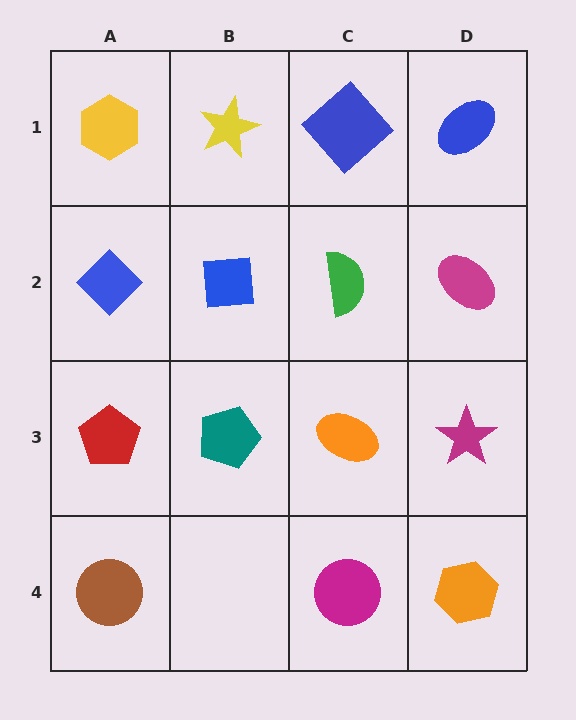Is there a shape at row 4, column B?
No, that cell is empty.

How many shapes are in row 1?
4 shapes.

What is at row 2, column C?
A green semicircle.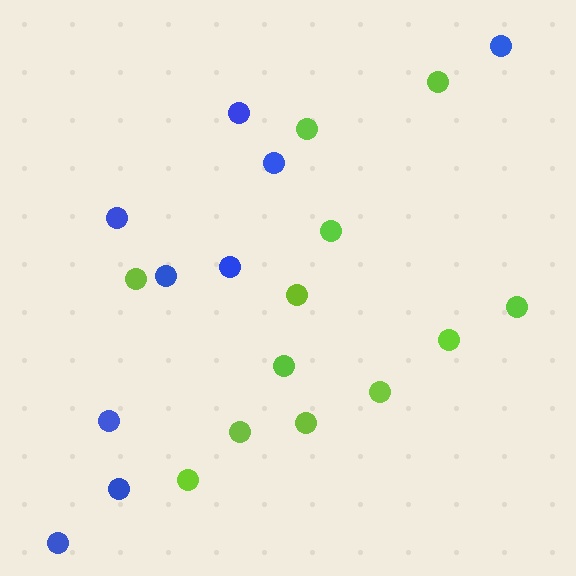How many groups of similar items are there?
There are 2 groups: one group of blue circles (9) and one group of lime circles (12).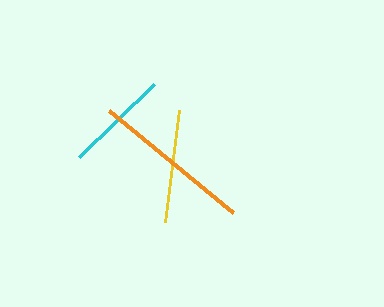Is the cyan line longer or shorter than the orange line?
The orange line is longer than the cyan line.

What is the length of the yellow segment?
The yellow segment is approximately 113 pixels long.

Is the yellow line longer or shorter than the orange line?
The orange line is longer than the yellow line.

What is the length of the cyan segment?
The cyan segment is approximately 105 pixels long.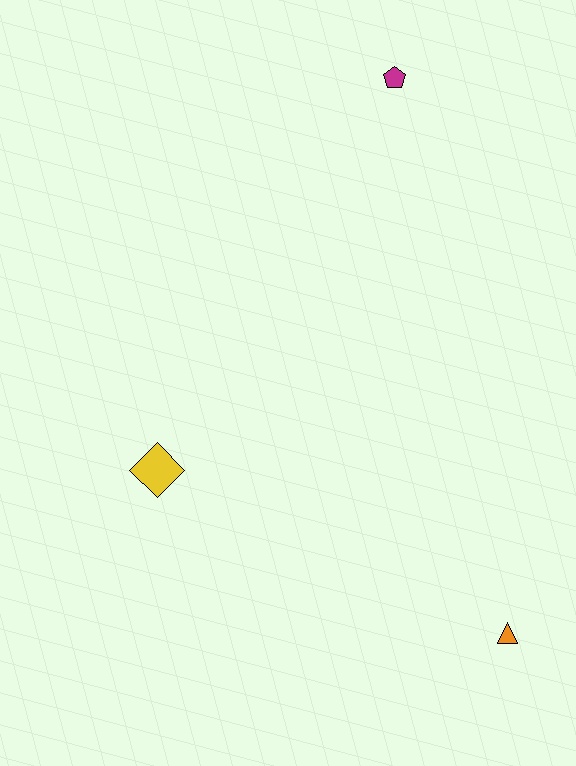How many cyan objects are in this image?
There are no cyan objects.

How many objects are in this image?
There are 3 objects.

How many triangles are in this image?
There is 1 triangle.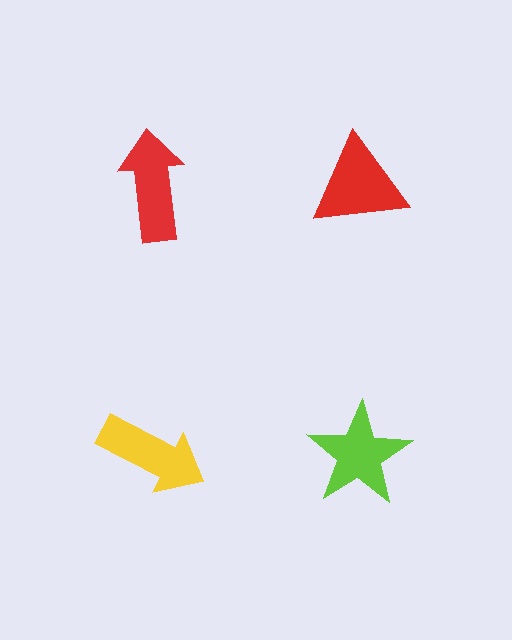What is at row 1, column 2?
A red triangle.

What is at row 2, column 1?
A yellow arrow.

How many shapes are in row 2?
2 shapes.